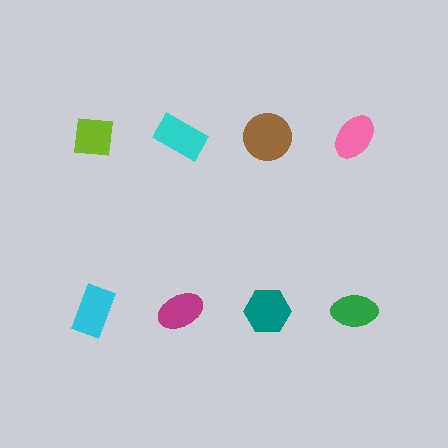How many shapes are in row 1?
4 shapes.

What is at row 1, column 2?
A cyan rectangle.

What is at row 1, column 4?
A pink ellipse.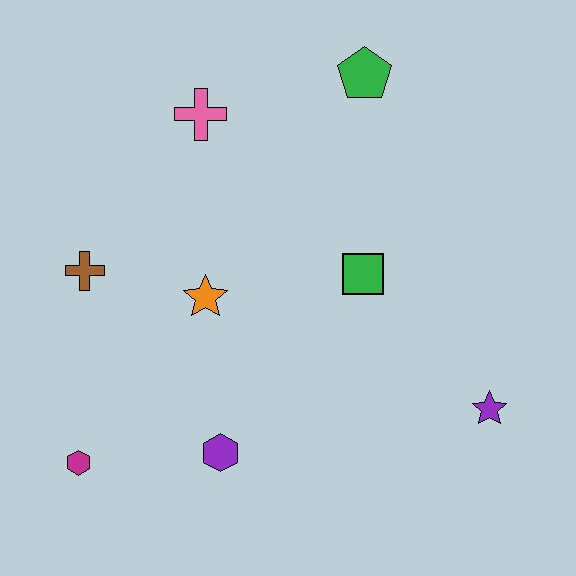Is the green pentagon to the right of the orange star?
Yes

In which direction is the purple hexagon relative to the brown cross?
The purple hexagon is below the brown cross.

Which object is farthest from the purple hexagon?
The green pentagon is farthest from the purple hexagon.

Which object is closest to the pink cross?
The green pentagon is closest to the pink cross.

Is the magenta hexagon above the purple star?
No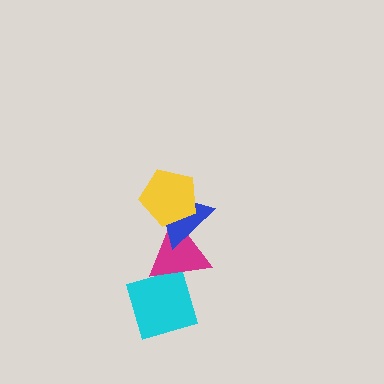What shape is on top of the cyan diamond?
The magenta triangle is on top of the cyan diamond.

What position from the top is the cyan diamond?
The cyan diamond is 4th from the top.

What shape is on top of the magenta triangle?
The blue triangle is on top of the magenta triangle.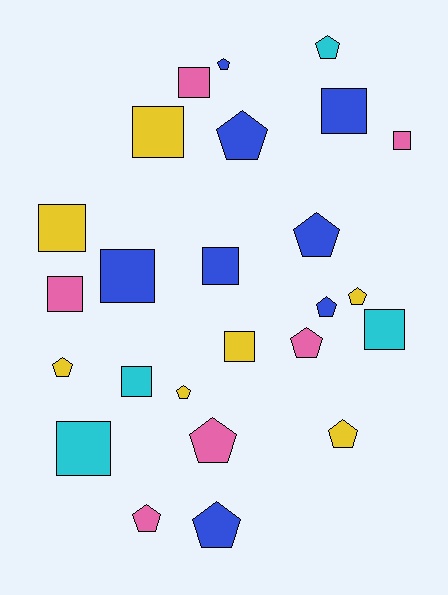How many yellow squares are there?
There are 3 yellow squares.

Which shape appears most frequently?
Pentagon, with 13 objects.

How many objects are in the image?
There are 25 objects.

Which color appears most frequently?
Blue, with 8 objects.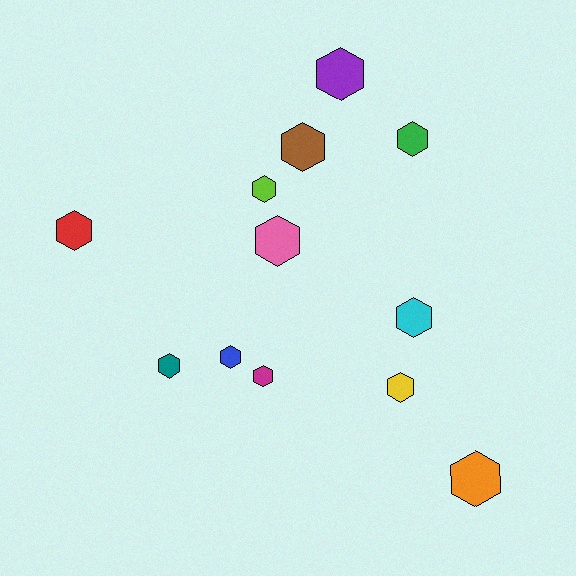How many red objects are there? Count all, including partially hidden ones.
There is 1 red object.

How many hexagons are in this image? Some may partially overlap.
There are 12 hexagons.